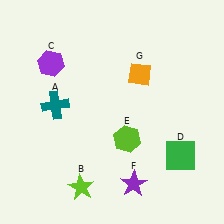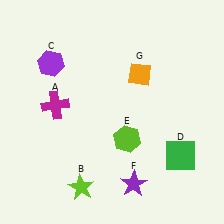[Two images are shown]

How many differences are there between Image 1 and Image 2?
There is 1 difference between the two images.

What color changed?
The cross (A) changed from teal in Image 1 to magenta in Image 2.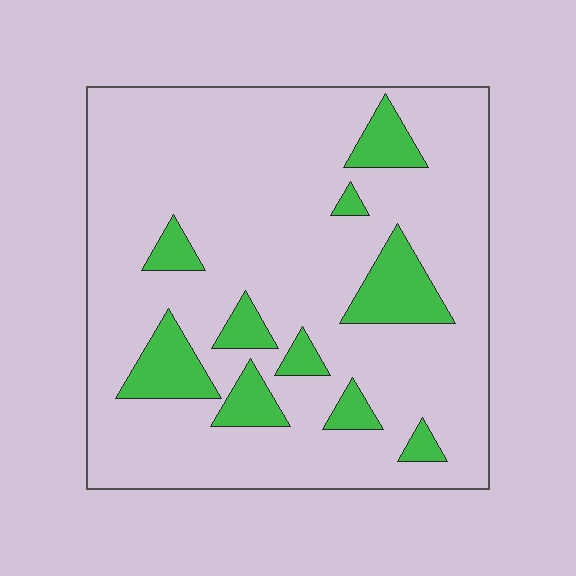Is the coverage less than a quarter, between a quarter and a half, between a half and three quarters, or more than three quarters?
Less than a quarter.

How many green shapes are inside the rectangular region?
10.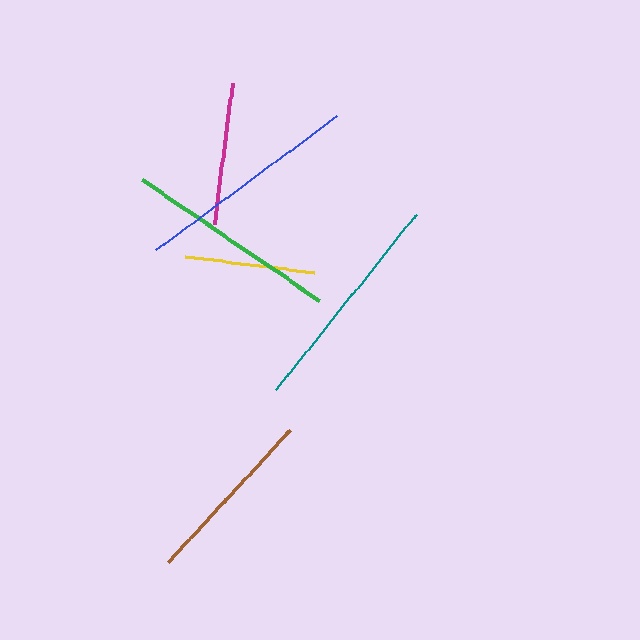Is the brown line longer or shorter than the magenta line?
The brown line is longer than the magenta line.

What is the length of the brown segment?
The brown segment is approximately 180 pixels long.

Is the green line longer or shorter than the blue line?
The blue line is longer than the green line.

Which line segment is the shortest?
The yellow line is the shortest at approximately 131 pixels.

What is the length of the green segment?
The green segment is approximately 215 pixels long.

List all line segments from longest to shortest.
From longest to shortest: blue, teal, green, brown, magenta, yellow.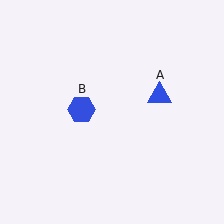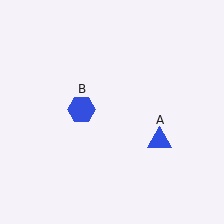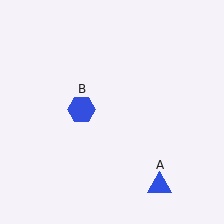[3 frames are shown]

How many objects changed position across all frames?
1 object changed position: blue triangle (object A).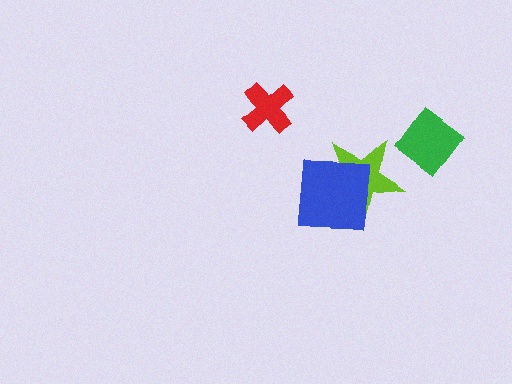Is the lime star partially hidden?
Yes, it is partially covered by another shape.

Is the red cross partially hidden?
No, no other shape covers it.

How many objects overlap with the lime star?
1 object overlaps with the lime star.